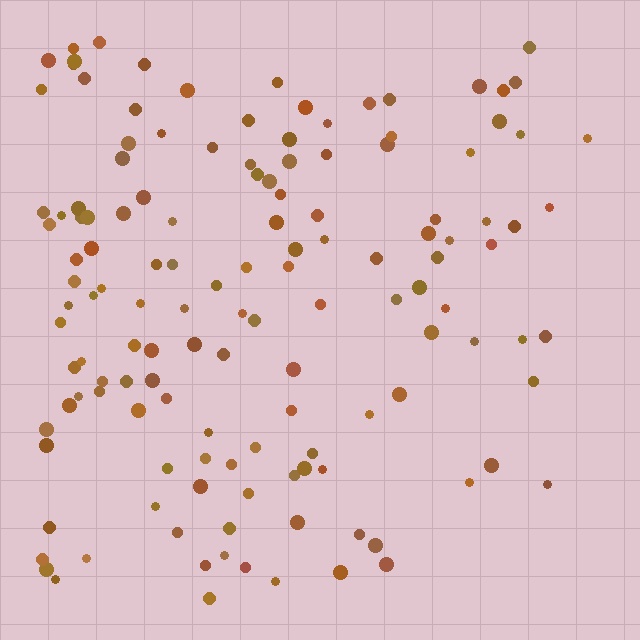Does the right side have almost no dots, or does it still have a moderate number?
Still a moderate number, just noticeably fewer than the left.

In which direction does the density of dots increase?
From right to left, with the left side densest.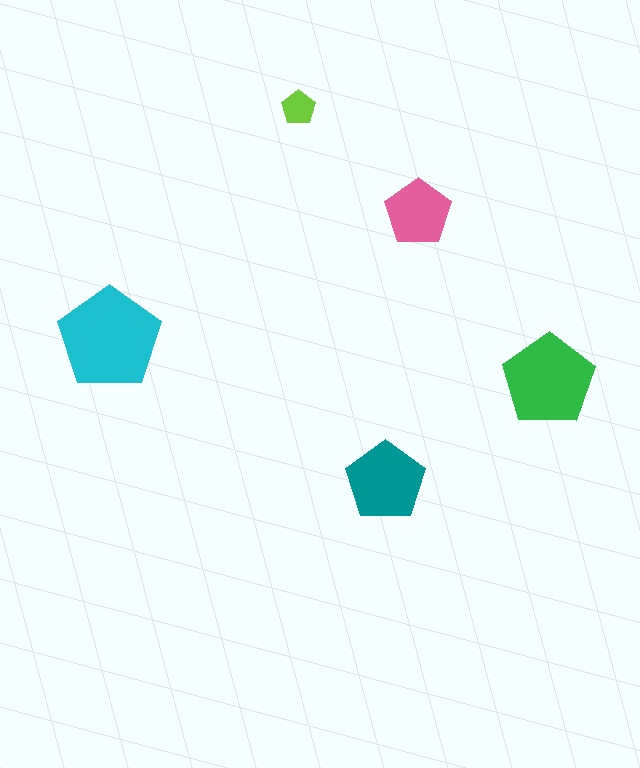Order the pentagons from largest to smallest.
the cyan one, the green one, the teal one, the pink one, the lime one.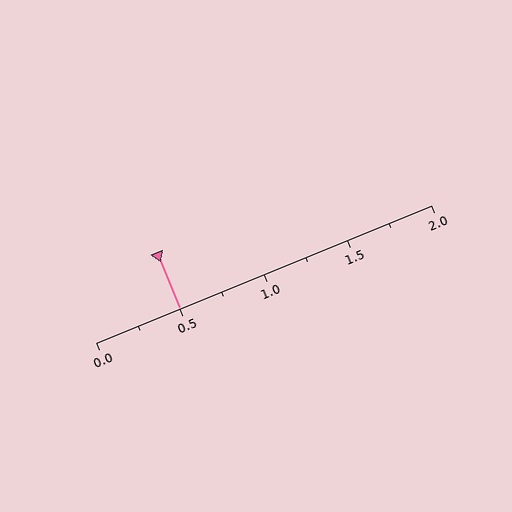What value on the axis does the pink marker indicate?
The marker indicates approximately 0.5.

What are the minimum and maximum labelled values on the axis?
The axis runs from 0.0 to 2.0.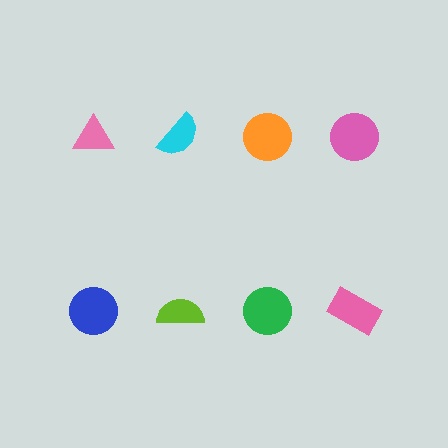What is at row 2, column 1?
A blue circle.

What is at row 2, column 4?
A pink rectangle.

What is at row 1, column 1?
A pink triangle.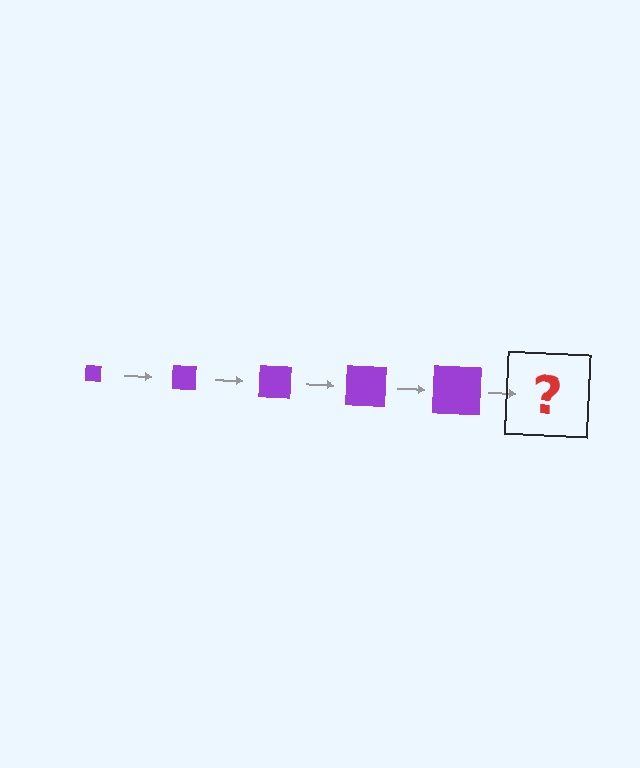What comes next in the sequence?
The next element should be a purple square, larger than the previous one.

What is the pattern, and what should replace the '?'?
The pattern is that the square gets progressively larger each step. The '?' should be a purple square, larger than the previous one.